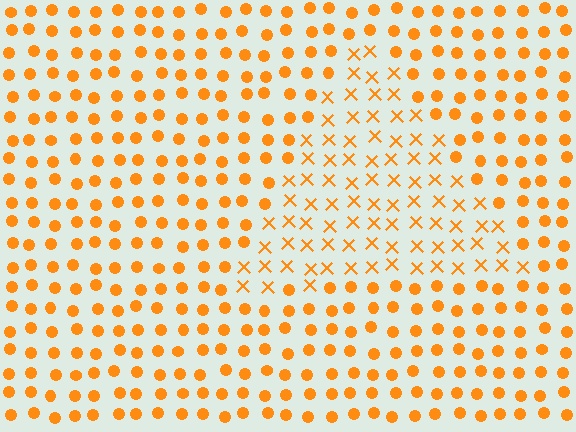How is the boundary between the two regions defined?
The boundary is defined by a change in element shape: X marks inside vs. circles outside. All elements share the same color and spacing.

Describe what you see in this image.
The image is filled with small orange elements arranged in a uniform grid. A triangle-shaped region contains X marks, while the surrounding area contains circles. The boundary is defined purely by the change in element shape.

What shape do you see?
I see a triangle.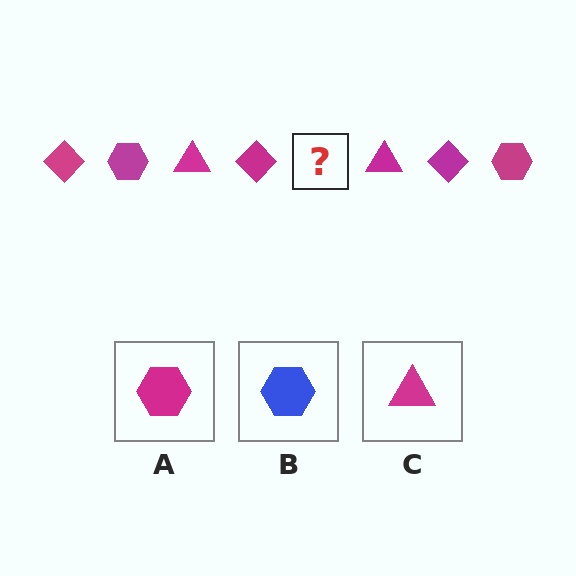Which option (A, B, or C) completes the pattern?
A.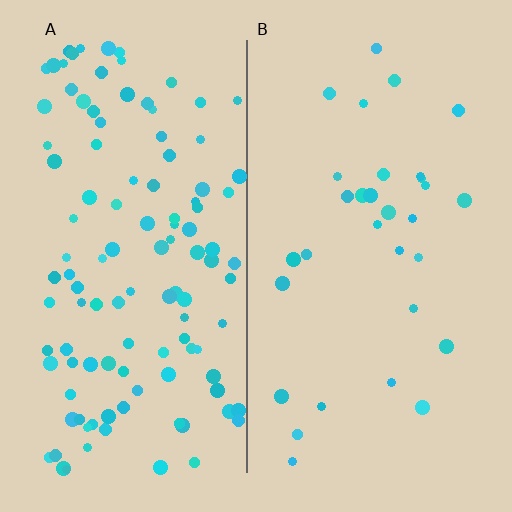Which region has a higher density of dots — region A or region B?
A (the left).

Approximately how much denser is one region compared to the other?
Approximately 3.7× — region A over region B.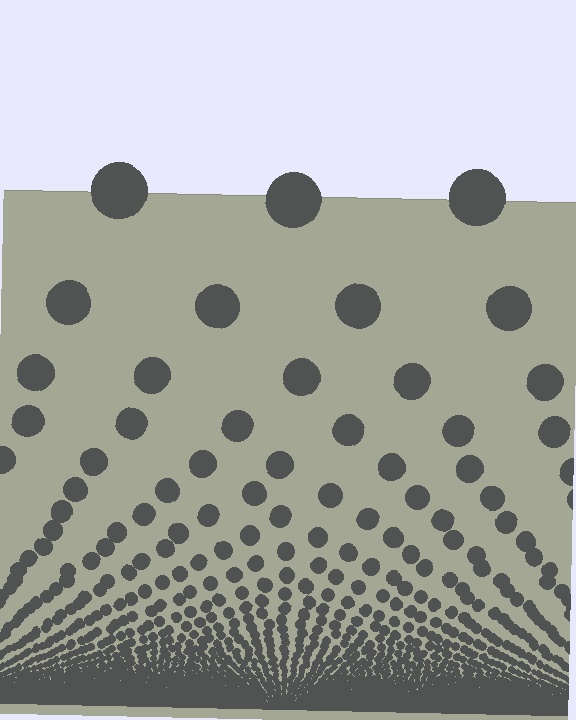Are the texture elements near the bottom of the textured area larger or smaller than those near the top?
Smaller. The gradient is inverted — elements near the bottom are smaller and denser.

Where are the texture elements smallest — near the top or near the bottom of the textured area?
Near the bottom.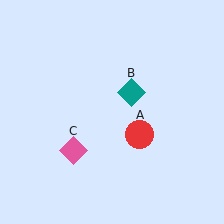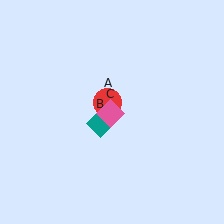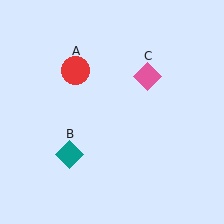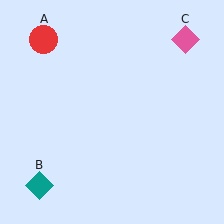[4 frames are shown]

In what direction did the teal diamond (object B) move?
The teal diamond (object B) moved down and to the left.